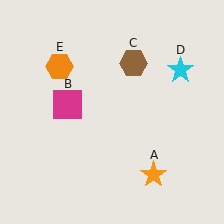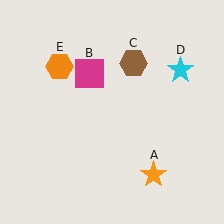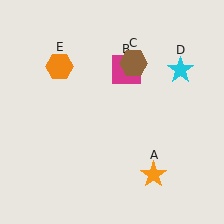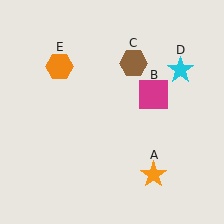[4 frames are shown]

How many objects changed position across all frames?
1 object changed position: magenta square (object B).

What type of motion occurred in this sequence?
The magenta square (object B) rotated clockwise around the center of the scene.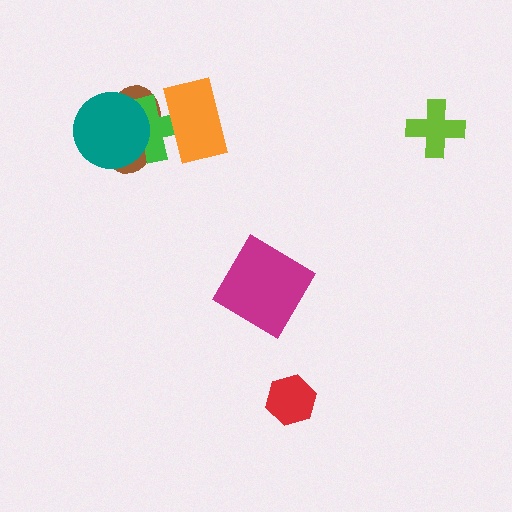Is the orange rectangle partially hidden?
No, no other shape covers it.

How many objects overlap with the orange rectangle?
2 objects overlap with the orange rectangle.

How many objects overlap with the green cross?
3 objects overlap with the green cross.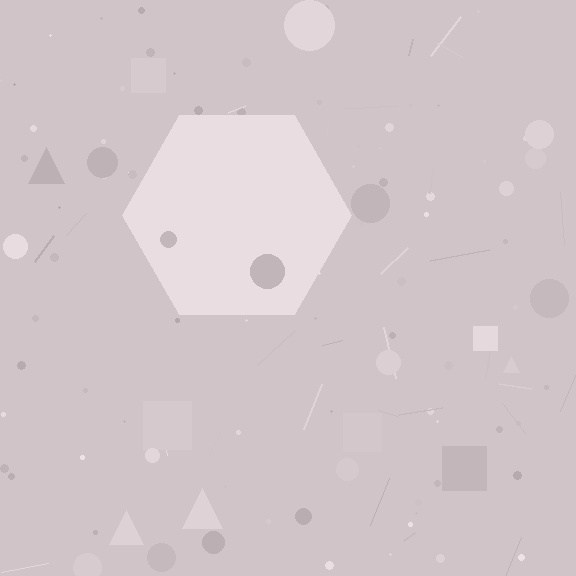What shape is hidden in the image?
A hexagon is hidden in the image.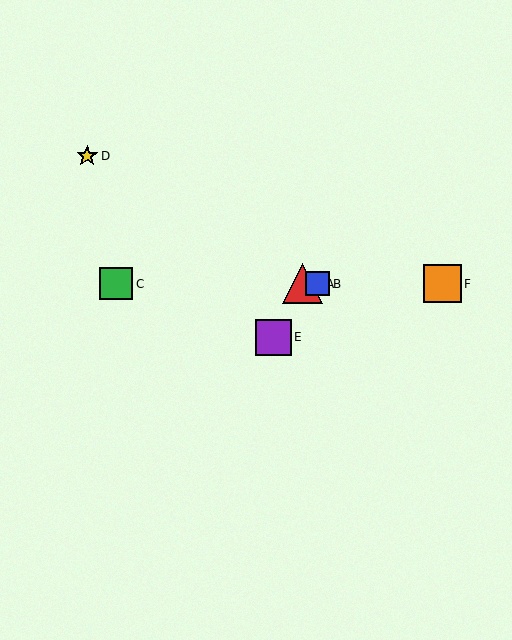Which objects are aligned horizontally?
Objects A, B, C, F are aligned horizontally.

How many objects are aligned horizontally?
4 objects (A, B, C, F) are aligned horizontally.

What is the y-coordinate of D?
Object D is at y≈156.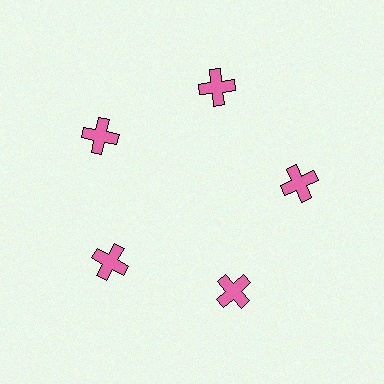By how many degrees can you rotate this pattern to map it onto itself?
The pattern maps onto itself every 72 degrees of rotation.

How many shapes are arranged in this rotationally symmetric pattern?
There are 5 shapes, arranged in 5 groups of 1.